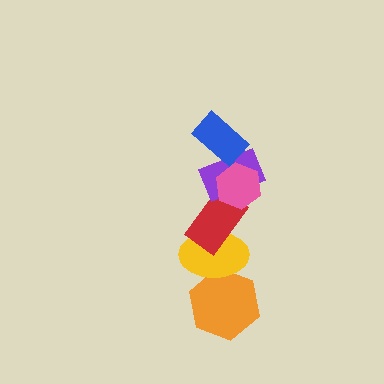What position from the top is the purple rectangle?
The purple rectangle is 3rd from the top.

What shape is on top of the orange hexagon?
The yellow ellipse is on top of the orange hexagon.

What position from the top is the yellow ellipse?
The yellow ellipse is 5th from the top.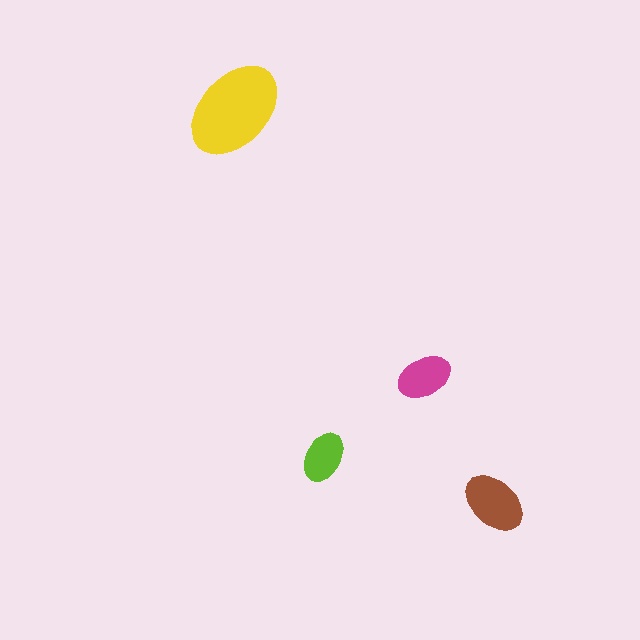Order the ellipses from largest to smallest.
the yellow one, the brown one, the magenta one, the lime one.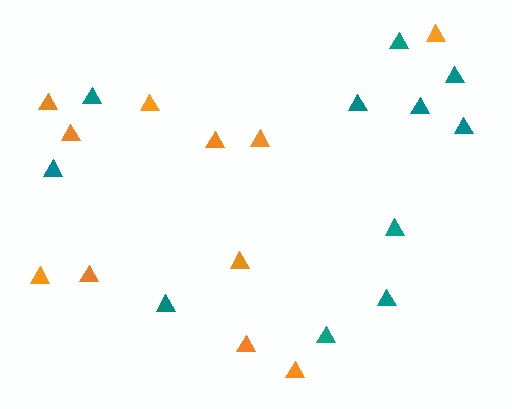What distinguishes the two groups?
There are 2 groups: one group of teal triangles (11) and one group of orange triangles (11).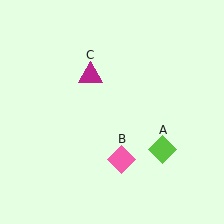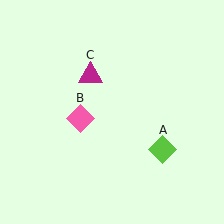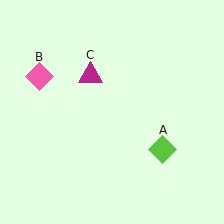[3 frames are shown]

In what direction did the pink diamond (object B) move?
The pink diamond (object B) moved up and to the left.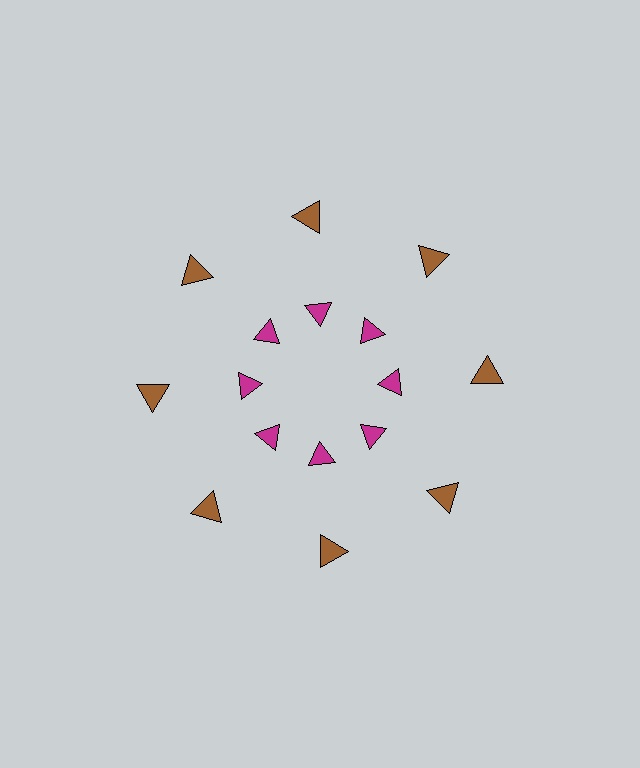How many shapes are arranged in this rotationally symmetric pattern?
There are 16 shapes, arranged in 8 groups of 2.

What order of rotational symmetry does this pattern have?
This pattern has 8-fold rotational symmetry.